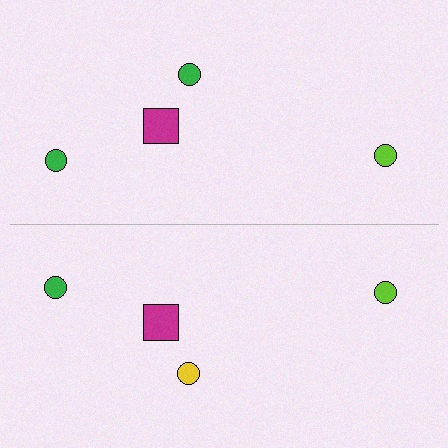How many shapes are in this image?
There are 8 shapes in this image.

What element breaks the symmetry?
The yellow circle on the bottom side breaks the symmetry — its mirror counterpart is green.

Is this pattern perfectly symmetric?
No, the pattern is not perfectly symmetric. The yellow circle on the bottom side breaks the symmetry — its mirror counterpart is green.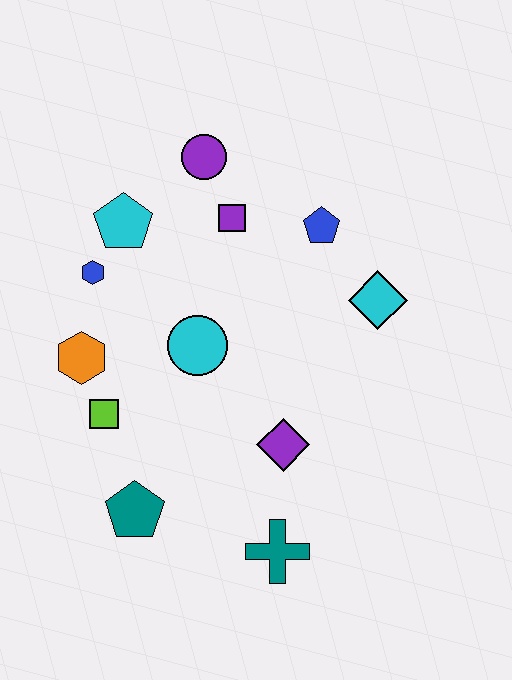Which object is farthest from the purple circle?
The teal cross is farthest from the purple circle.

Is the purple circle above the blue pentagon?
Yes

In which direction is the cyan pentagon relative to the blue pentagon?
The cyan pentagon is to the left of the blue pentagon.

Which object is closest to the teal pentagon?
The lime square is closest to the teal pentagon.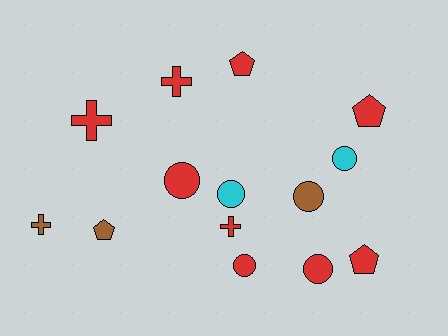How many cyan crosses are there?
There are no cyan crosses.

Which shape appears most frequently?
Circle, with 6 objects.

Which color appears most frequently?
Red, with 9 objects.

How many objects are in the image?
There are 14 objects.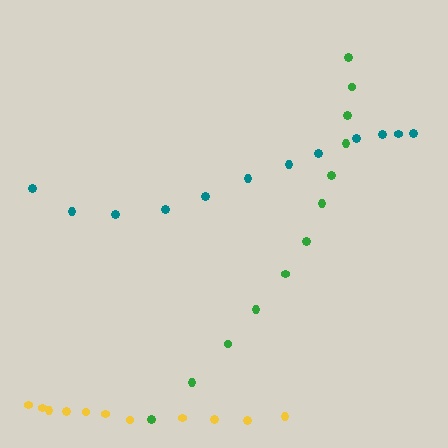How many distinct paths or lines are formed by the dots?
There are 3 distinct paths.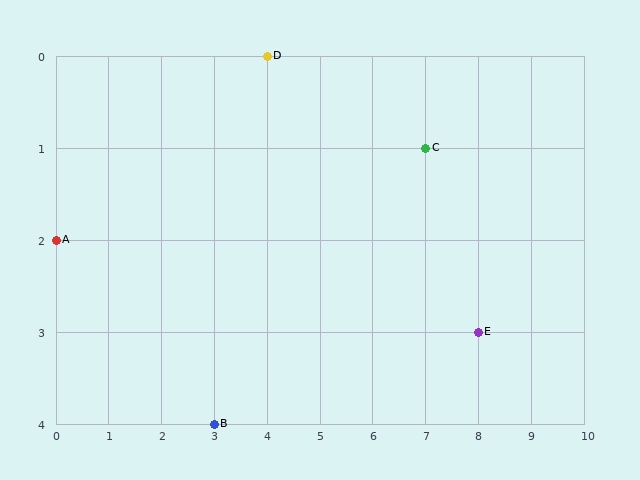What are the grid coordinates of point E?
Point E is at grid coordinates (8, 3).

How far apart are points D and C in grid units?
Points D and C are 3 columns and 1 row apart (about 3.2 grid units diagonally).